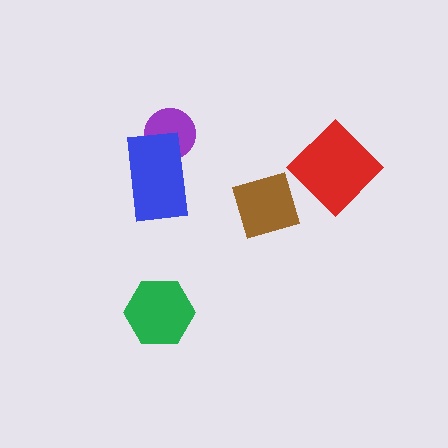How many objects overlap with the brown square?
0 objects overlap with the brown square.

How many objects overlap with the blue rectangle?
1 object overlaps with the blue rectangle.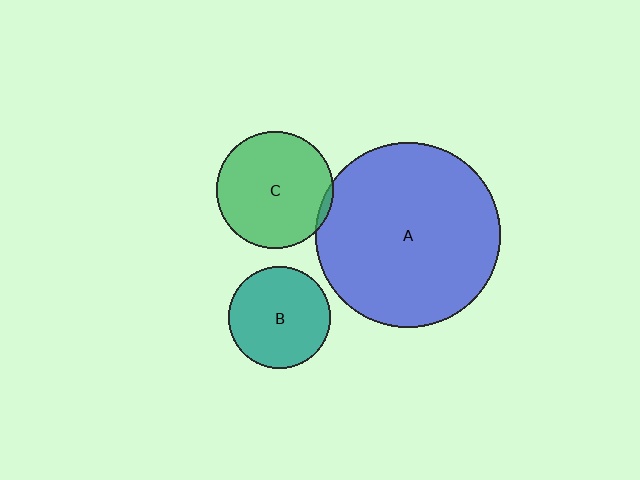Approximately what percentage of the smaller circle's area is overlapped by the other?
Approximately 5%.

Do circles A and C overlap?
Yes.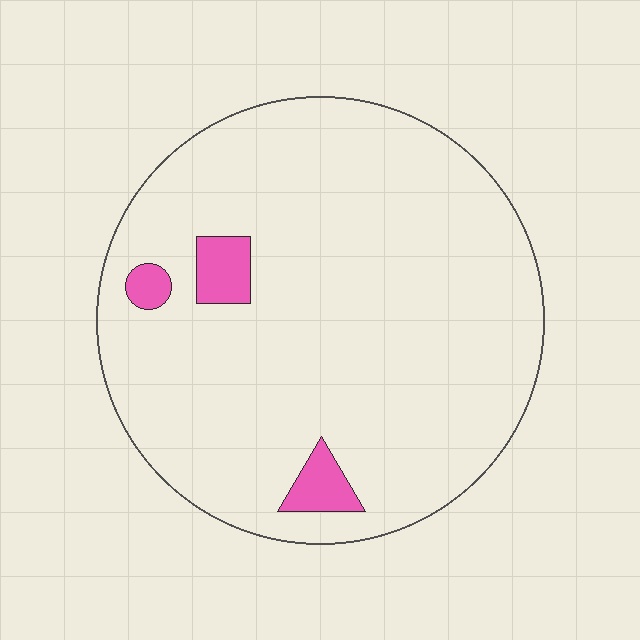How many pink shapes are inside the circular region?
3.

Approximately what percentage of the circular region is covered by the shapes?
Approximately 5%.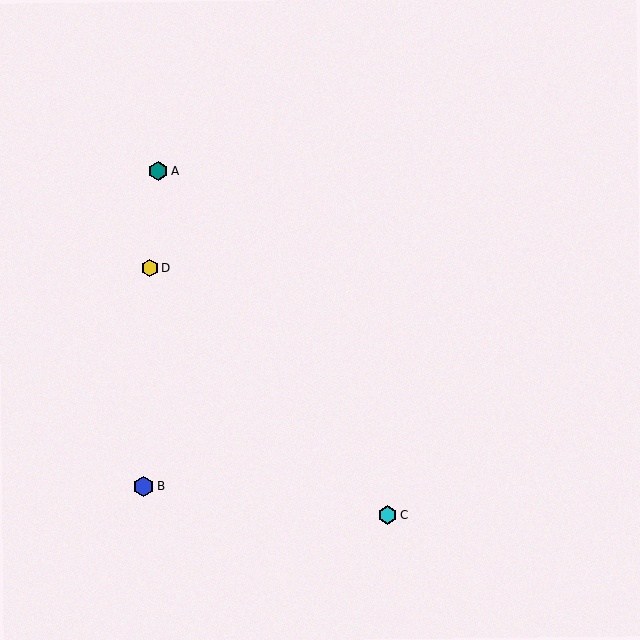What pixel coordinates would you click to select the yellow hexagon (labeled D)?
Click at (150, 268) to select the yellow hexagon D.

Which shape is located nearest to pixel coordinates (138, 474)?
The blue hexagon (labeled B) at (144, 487) is nearest to that location.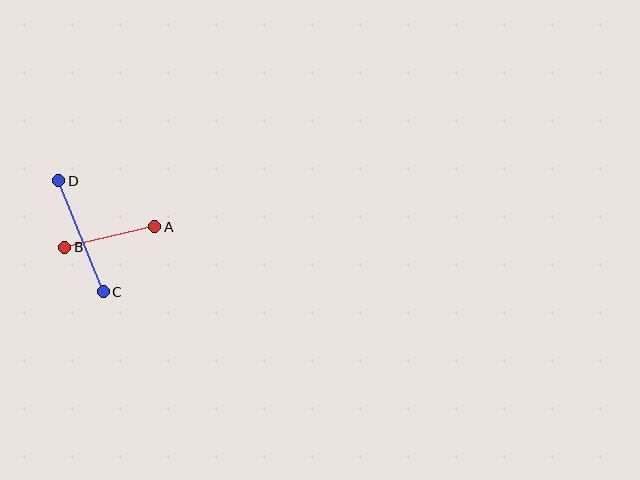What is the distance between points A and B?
The distance is approximately 92 pixels.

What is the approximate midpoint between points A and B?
The midpoint is at approximately (110, 237) pixels.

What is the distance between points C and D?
The distance is approximately 119 pixels.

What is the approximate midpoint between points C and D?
The midpoint is at approximately (81, 236) pixels.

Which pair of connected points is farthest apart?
Points C and D are farthest apart.